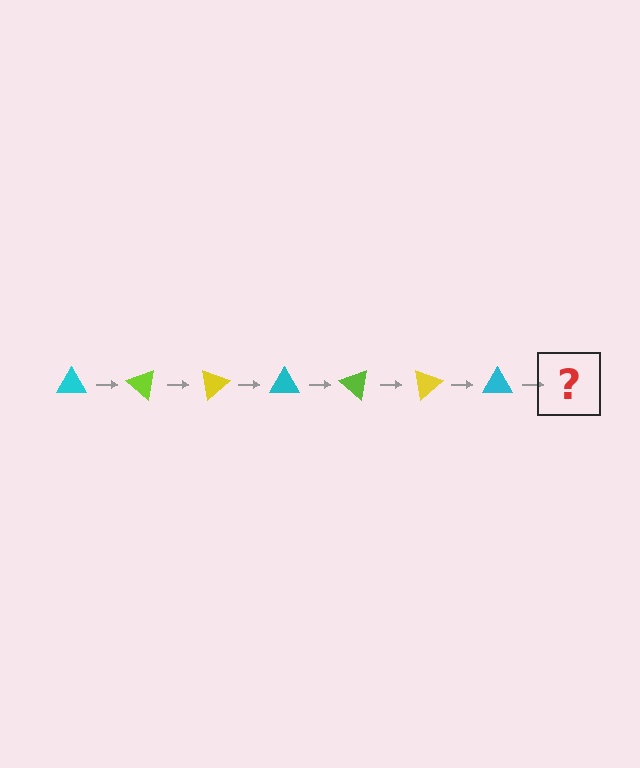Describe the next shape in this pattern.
It should be a lime triangle, rotated 280 degrees from the start.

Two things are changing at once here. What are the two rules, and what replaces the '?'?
The two rules are that it rotates 40 degrees each step and the color cycles through cyan, lime, and yellow. The '?' should be a lime triangle, rotated 280 degrees from the start.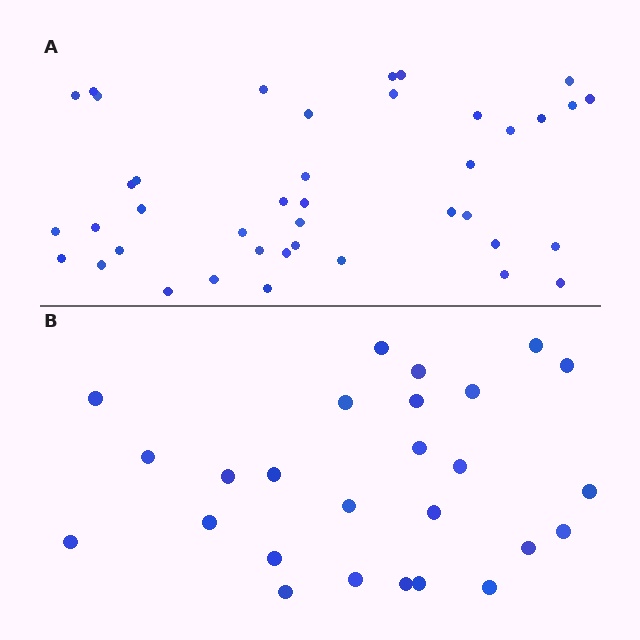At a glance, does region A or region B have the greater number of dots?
Region A (the top region) has more dots.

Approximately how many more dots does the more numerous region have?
Region A has approximately 15 more dots than region B.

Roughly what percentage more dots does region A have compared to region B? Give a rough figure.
About 60% more.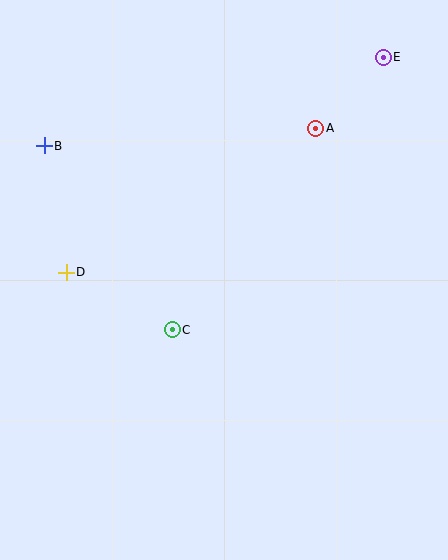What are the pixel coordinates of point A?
Point A is at (316, 128).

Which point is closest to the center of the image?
Point C at (172, 330) is closest to the center.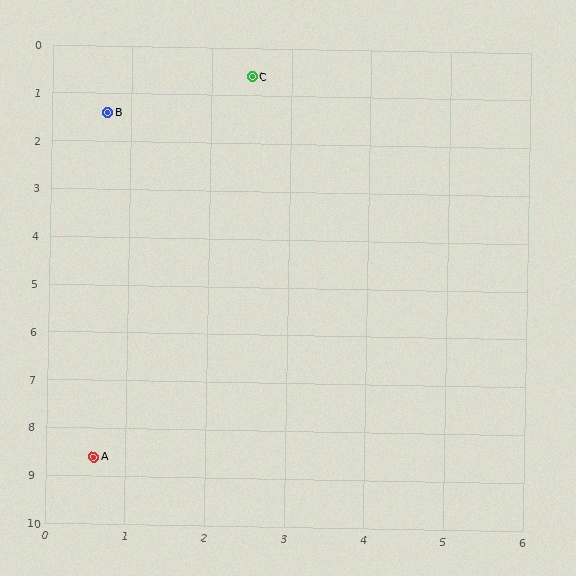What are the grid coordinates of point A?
Point A is at approximately (0.6, 8.6).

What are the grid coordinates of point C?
Point C is at approximately (2.5, 0.6).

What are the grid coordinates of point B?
Point B is at approximately (0.7, 1.4).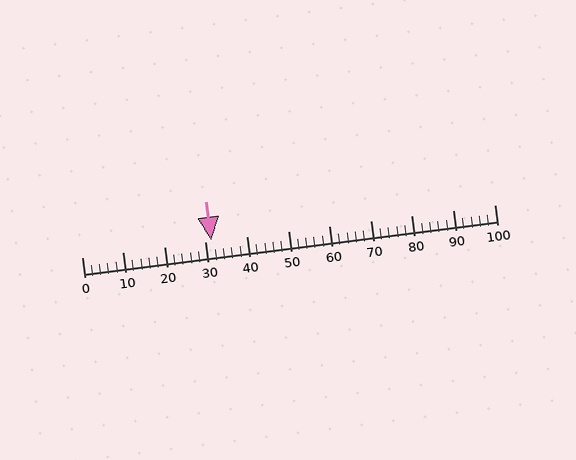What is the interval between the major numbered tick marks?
The major tick marks are spaced 10 units apart.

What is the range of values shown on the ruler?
The ruler shows values from 0 to 100.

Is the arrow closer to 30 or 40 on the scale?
The arrow is closer to 30.